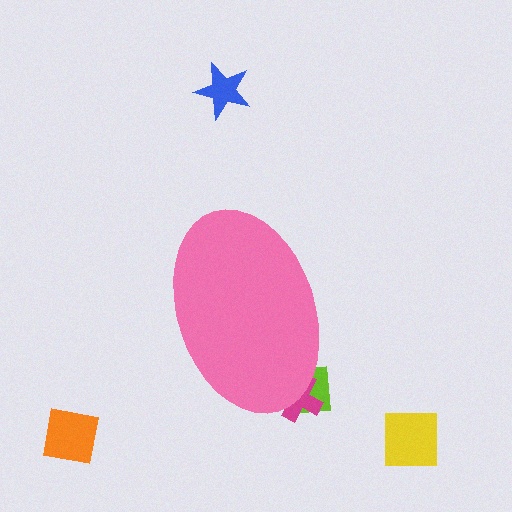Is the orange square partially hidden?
No, the orange square is fully visible.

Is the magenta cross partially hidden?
Yes, the magenta cross is partially hidden behind the pink ellipse.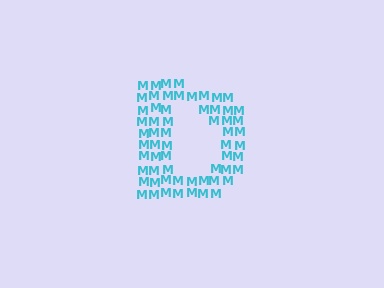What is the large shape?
The large shape is the letter D.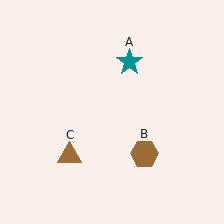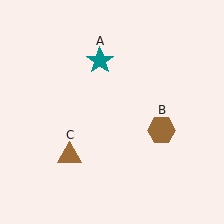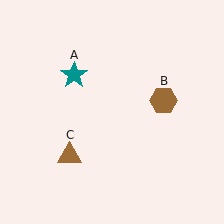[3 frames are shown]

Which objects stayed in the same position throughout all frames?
Brown triangle (object C) remained stationary.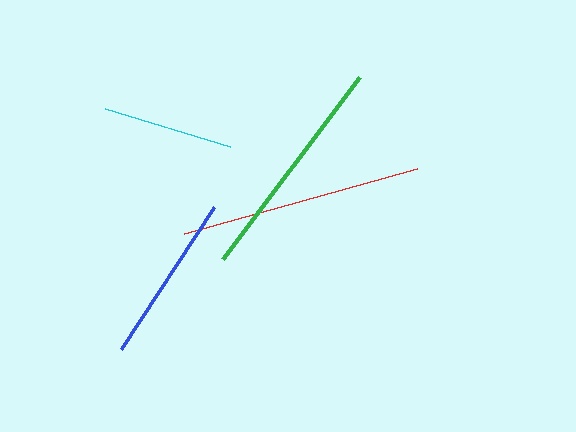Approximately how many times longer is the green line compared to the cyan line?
The green line is approximately 1.7 times the length of the cyan line.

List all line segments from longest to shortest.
From longest to shortest: red, green, blue, cyan.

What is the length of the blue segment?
The blue segment is approximately 171 pixels long.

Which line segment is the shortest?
The cyan line is the shortest at approximately 131 pixels.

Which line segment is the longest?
The red line is the longest at approximately 242 pixels.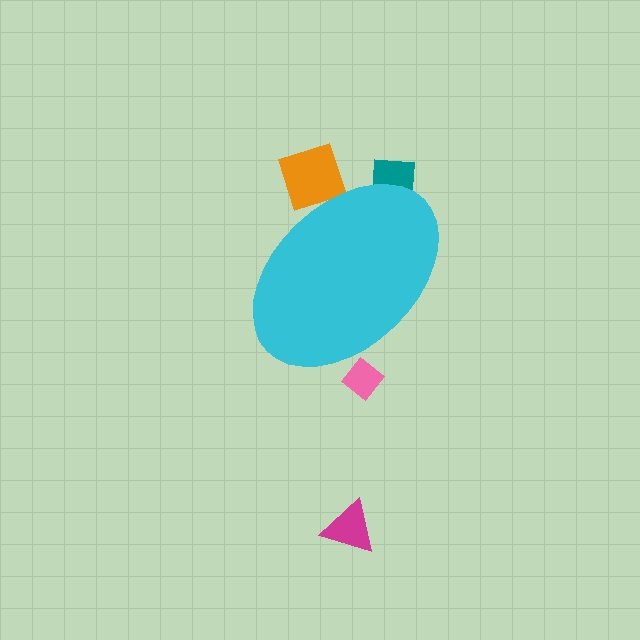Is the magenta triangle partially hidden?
No, the magenta triangle is fully visible.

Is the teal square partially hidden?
Yes, the teal square is partially hidden behind the cyan ellipse.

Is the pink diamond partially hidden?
Yes, the pink diamond is partially hidden behind the cyan ellipse.